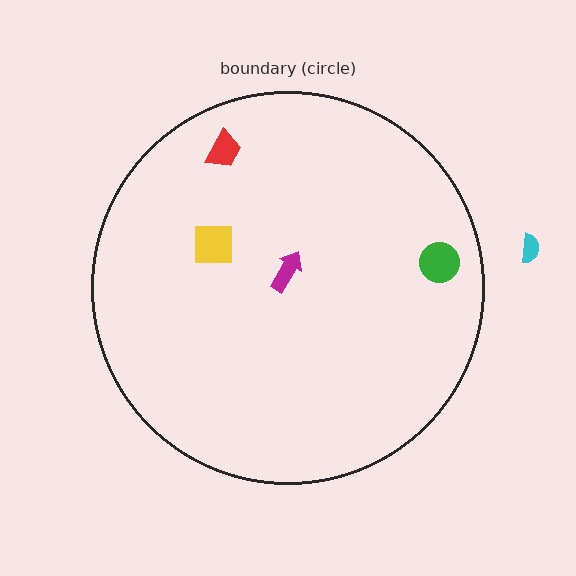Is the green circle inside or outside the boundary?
Inside.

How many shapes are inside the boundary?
4 inside, 1 outside.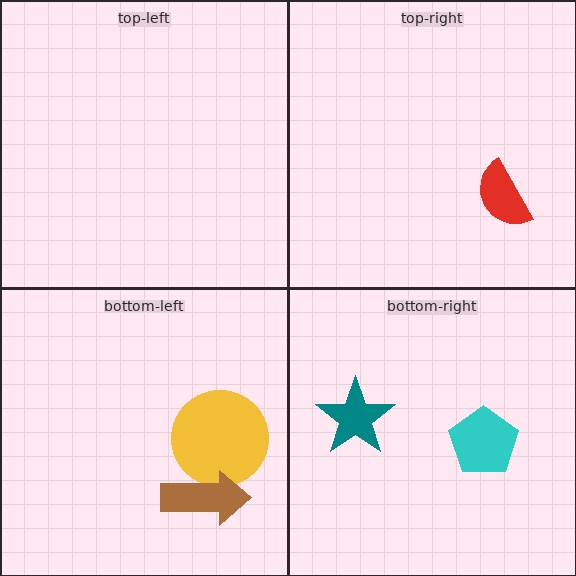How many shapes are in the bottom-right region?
2.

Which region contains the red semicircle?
The top-right region.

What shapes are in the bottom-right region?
The cyan pentagon, the teal star.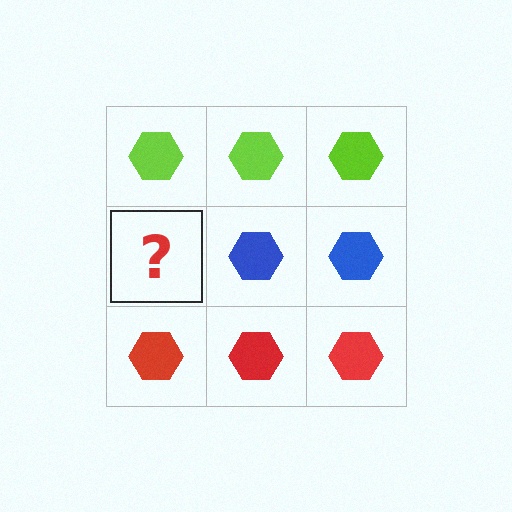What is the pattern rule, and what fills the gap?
The rule is that each row has a consistent color. The gap should be filled with a blue hexagon.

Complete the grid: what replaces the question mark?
The question mark should be replaced with a blue hexagon.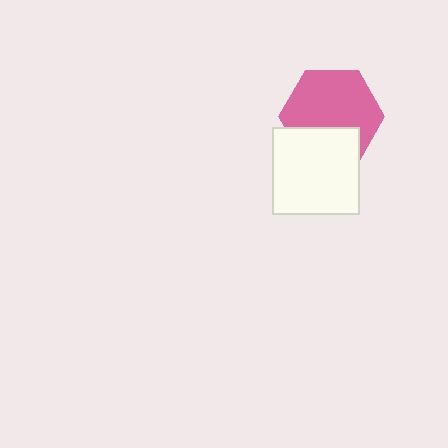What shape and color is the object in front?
The object in front is a white square.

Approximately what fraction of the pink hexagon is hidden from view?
Roughly 31% of the pink hexagon is hidden behind the white square.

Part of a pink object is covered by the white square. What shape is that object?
It is a hexagon.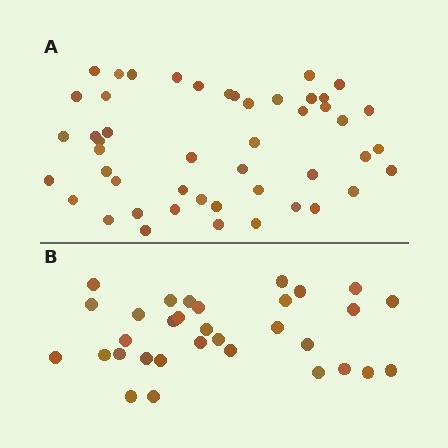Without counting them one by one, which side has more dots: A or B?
Region A (the top region) has more dots.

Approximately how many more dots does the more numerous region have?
Region A has approximately 15 more dots than region B.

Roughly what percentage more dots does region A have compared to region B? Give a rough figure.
About 50% more.